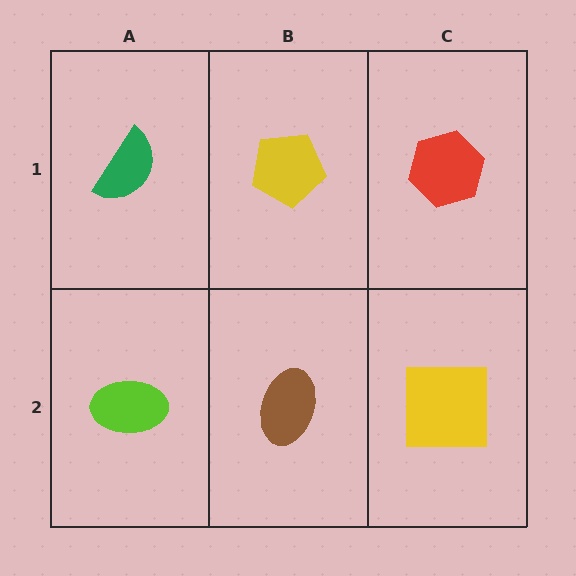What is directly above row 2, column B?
A yellow pentagon.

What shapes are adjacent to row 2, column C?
A red hexagon (row 1, column C), a brown ellipse (row 2, column B).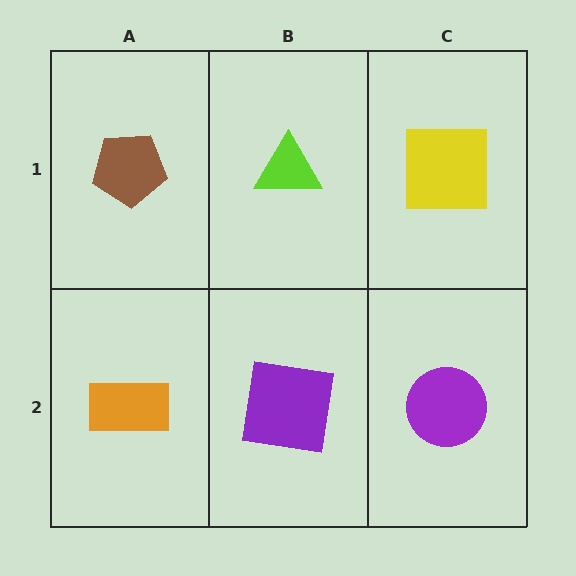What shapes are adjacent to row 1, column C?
A purple circle (row 2, column C), a lime triangle (row 1, column B).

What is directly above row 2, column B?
A lime triangle.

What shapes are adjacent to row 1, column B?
A purple square (row 2, column B), a brown pentagon (row 1, column A), a yellow square (row 1, column C).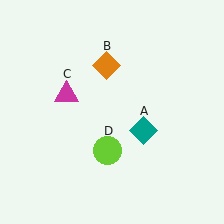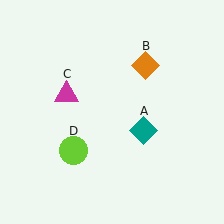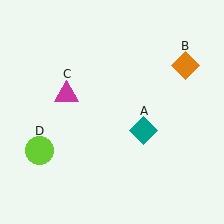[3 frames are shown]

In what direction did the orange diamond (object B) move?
The orange diamond (object B) moved right.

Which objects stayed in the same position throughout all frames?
Teal diamond (object A) and magenta triangle (object C) remained stationary.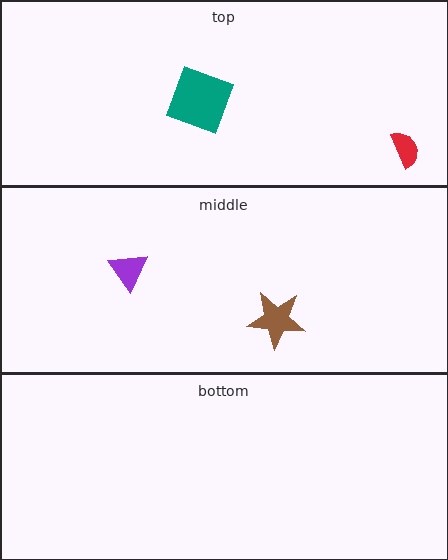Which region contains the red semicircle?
The top region.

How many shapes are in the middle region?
2.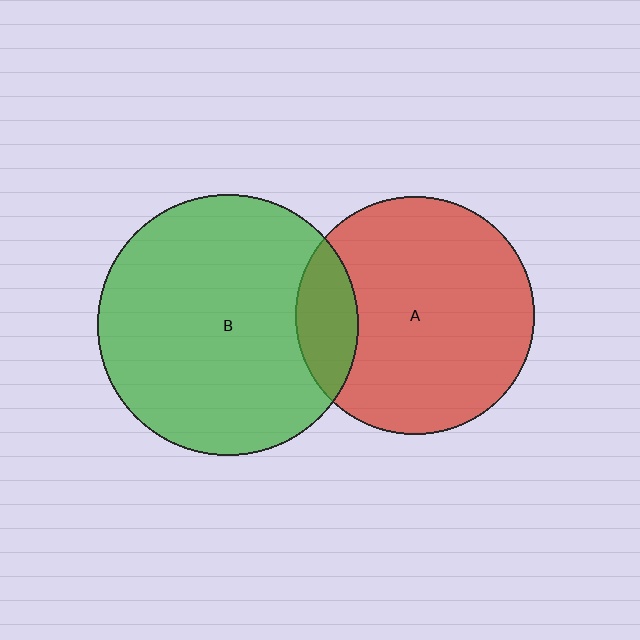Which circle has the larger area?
Circle B (green).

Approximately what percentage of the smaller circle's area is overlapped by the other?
Approximately 15%.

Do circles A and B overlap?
Yes.